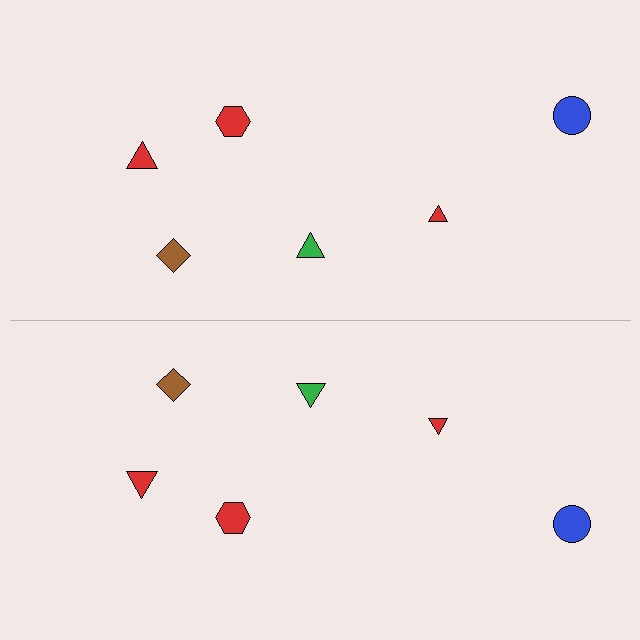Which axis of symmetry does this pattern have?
The pattern has a horizontal axis of symmetry running through the center of the image.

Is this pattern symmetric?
Yes, this pattern has bilateral (reflection) symmetry.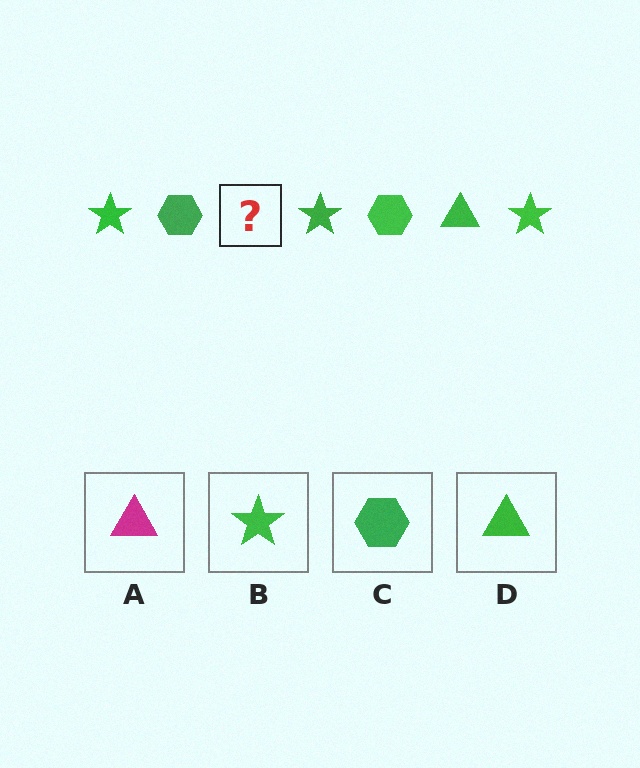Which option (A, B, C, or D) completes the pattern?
D.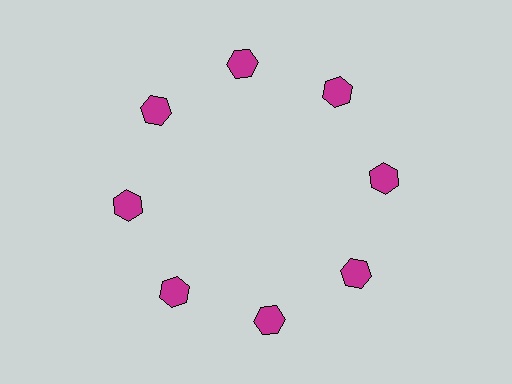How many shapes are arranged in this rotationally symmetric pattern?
There are 8 shapes, arranged in 8 groups of 1.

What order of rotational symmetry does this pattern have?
This pattern has 8-fold rotational symmetry.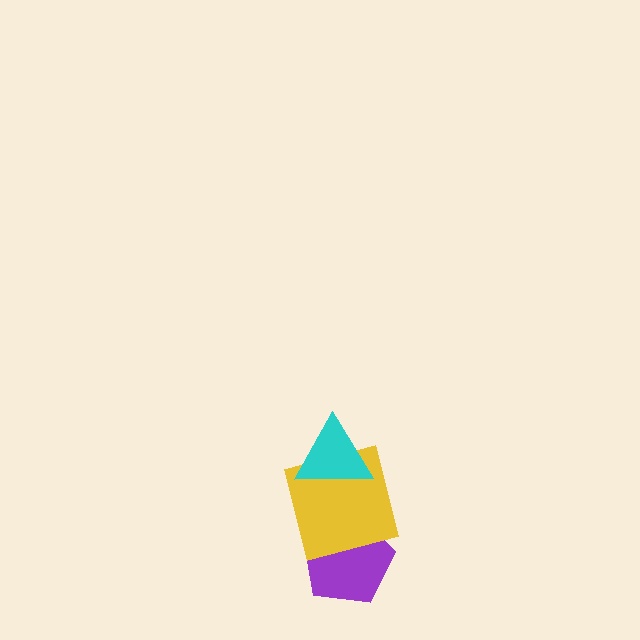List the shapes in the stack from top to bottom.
From top to bottom: the cyan triangle, the yellow square, the purple pentagon.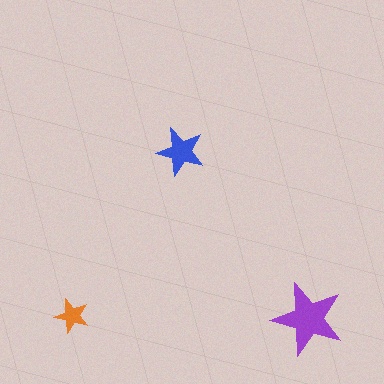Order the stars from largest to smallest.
the purple one, the blue one, the orange one.